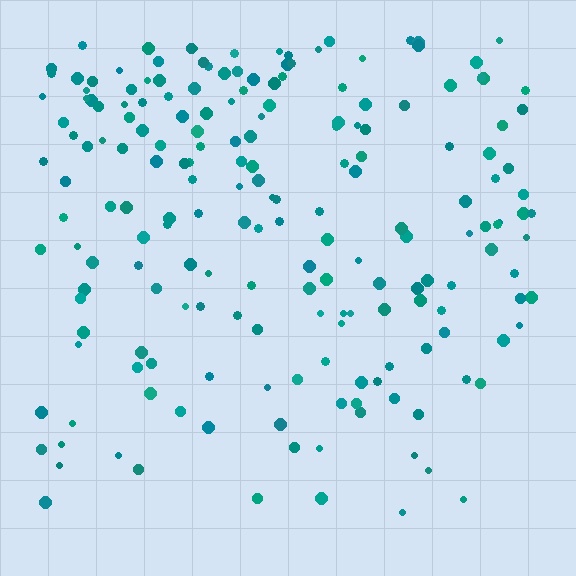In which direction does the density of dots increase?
From bottom to top, with the top side densest.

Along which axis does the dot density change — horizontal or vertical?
Vertical.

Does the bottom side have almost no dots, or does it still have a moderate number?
Still a moderate number, just noticeably fewer than the top.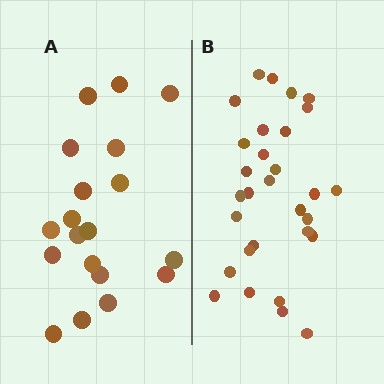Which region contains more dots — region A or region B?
Region B (the right region) has more dots.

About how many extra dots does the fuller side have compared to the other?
Region B has roughly 12 or so more dots than region A.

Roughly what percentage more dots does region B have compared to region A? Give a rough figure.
About 60% more.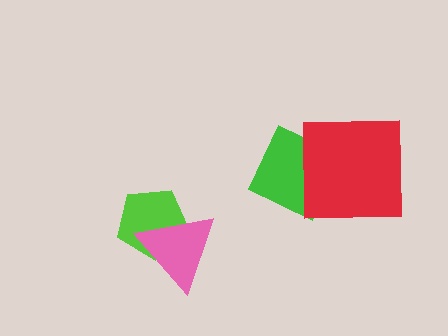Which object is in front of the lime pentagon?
The pink triangle is in front of the lime pentagon.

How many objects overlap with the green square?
1 object overlaps with the green square.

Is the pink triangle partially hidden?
No, no other shape covers it.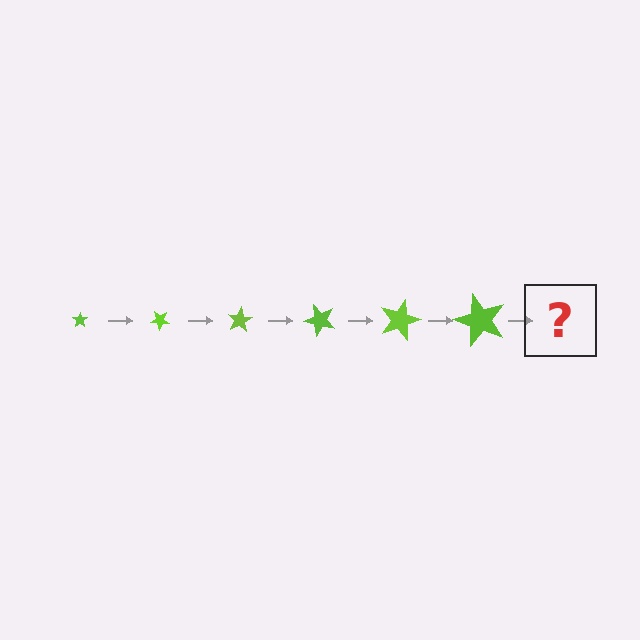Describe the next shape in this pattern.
It should be a star, larger than the previous one and rotated 240 degrees from the start.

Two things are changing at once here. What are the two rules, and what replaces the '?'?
The two rules are that the star grows larger each step and it rotates 40 degrees each step. The '?' should be a star, larger than the previous one and rotated 240 degrees from the start.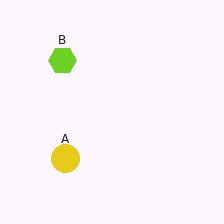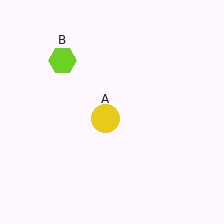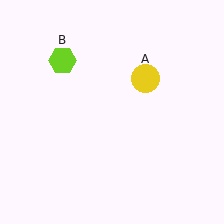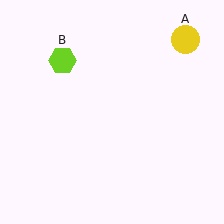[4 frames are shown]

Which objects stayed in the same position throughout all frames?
Lime hexagon (object B) remained stationary.